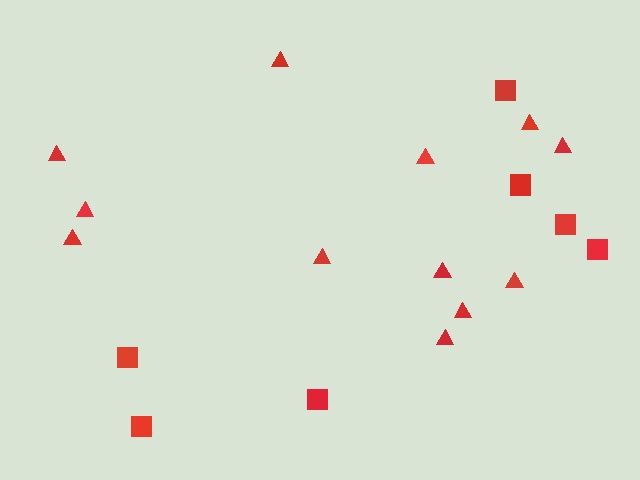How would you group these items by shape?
There are 2 groups: one group of triangles (12) and one group of squares (7).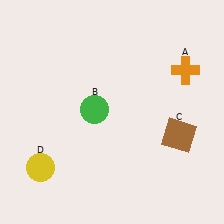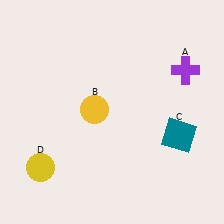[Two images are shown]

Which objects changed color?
A changed from orange to purple. B changed from green to yellow. C changed from brown to teal.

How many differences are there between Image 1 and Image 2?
There are 3 differences between the two images.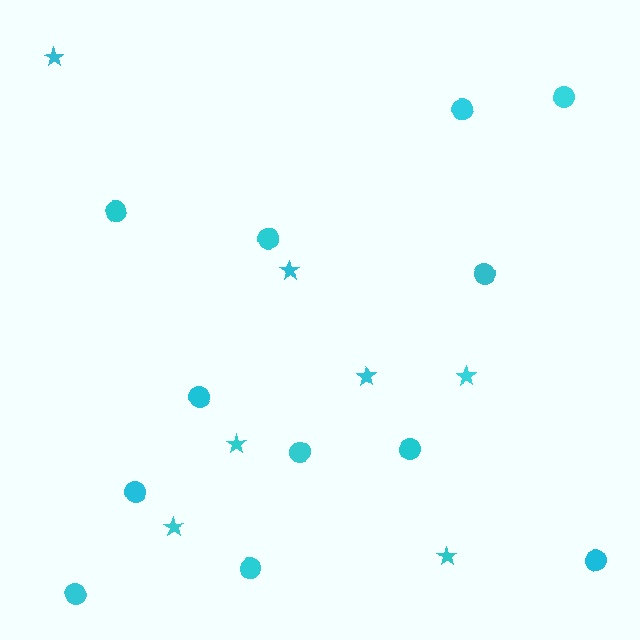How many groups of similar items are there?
There are 2 groups: one group of stars (7) and one group of circles (12).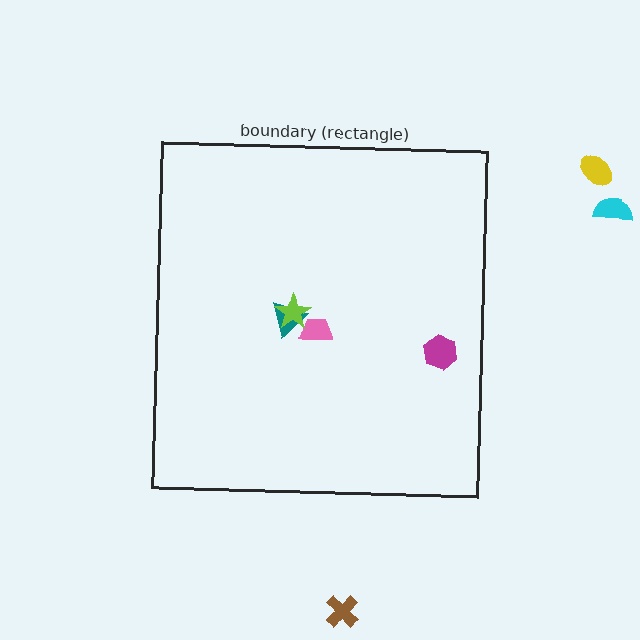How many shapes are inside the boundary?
4 inside, 3 outside.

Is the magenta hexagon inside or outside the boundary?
Inside.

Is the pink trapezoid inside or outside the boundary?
Inside.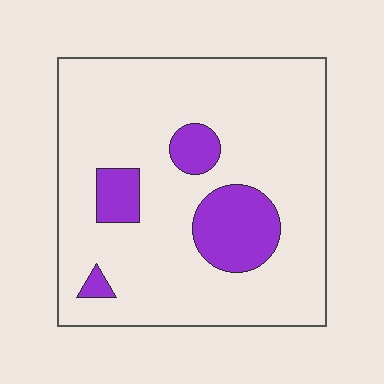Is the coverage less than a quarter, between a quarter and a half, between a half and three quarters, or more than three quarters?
Less than a quarter.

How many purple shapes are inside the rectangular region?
4.